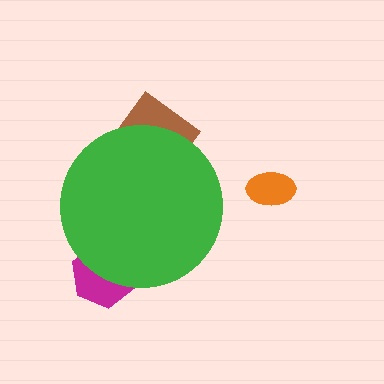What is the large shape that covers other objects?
A green circle.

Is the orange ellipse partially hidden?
No, the orange ellipse is fully visible.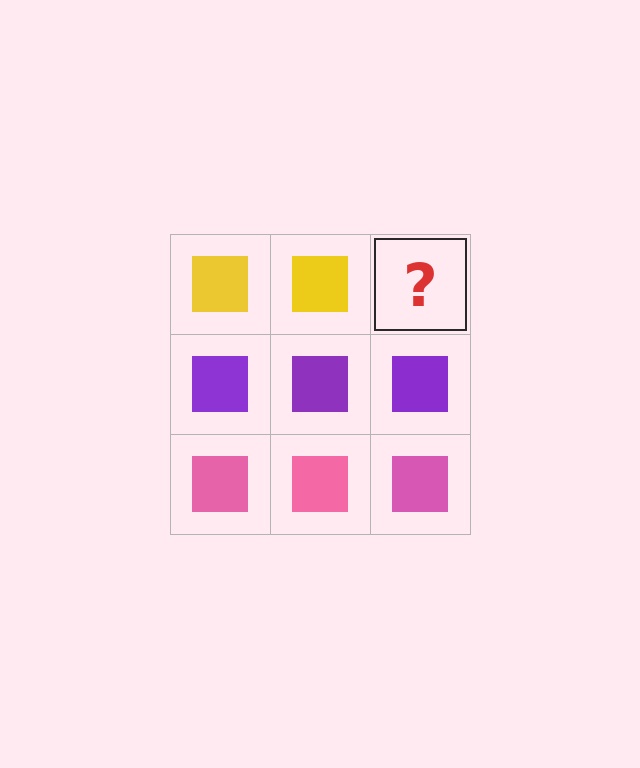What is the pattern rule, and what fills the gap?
The rule is that each row has a consistent color. The gap should be filled with a yellow square.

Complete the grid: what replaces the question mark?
The question mark should be replaced with a yellow square.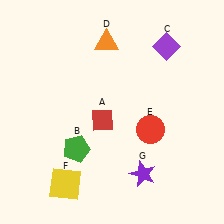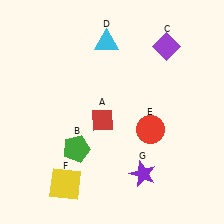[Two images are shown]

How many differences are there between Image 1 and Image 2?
There is 1 difference between the two images.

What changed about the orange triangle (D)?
In Image 1, D is orange. In Image 2, it changed to cyan.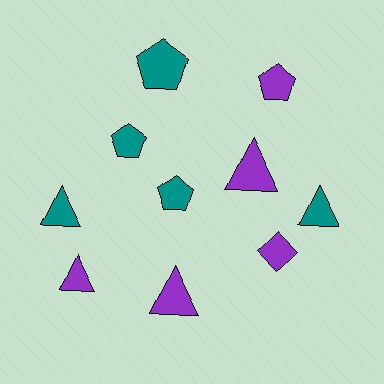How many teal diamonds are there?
There are no teal diamonds.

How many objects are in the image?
There are 10 objects.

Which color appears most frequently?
Purple, with 5 objects.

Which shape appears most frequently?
Triangle, with 5 objects.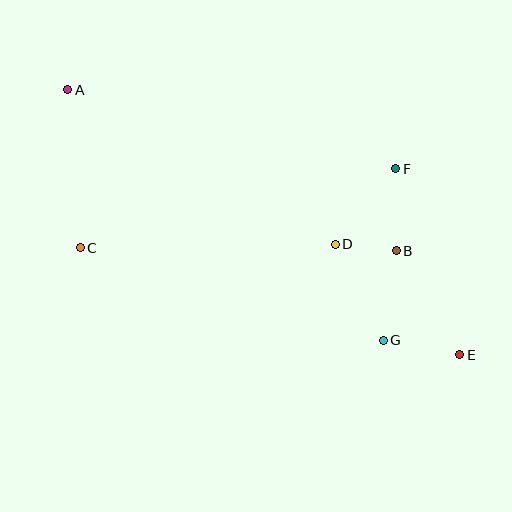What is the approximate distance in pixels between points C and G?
The distance between C and G is approximately 317 pixels.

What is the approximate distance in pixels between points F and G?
The distance between F and G is approximately 172 pixels.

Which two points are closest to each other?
Points B and D are closest to each other.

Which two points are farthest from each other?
Points A and E are farthest from each other.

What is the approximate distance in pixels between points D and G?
The distance between D and G is approximately 107 pixels.